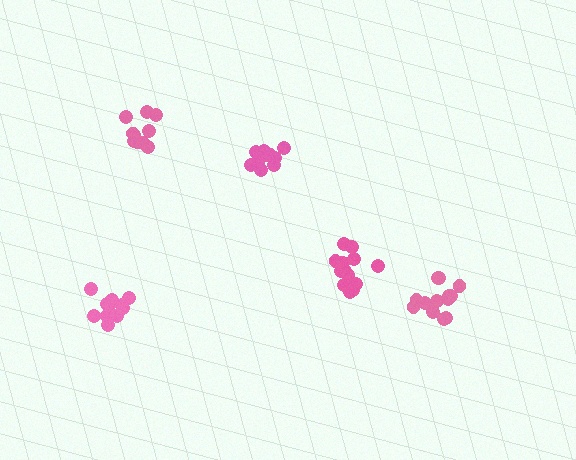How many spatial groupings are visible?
There are 5 spatial groupings.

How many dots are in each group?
Group 1: 13 dots, Group 2: 11 dots, Group 3: 14 dots, Group 4: 11 dots, Group 5: 10 dots (59 total).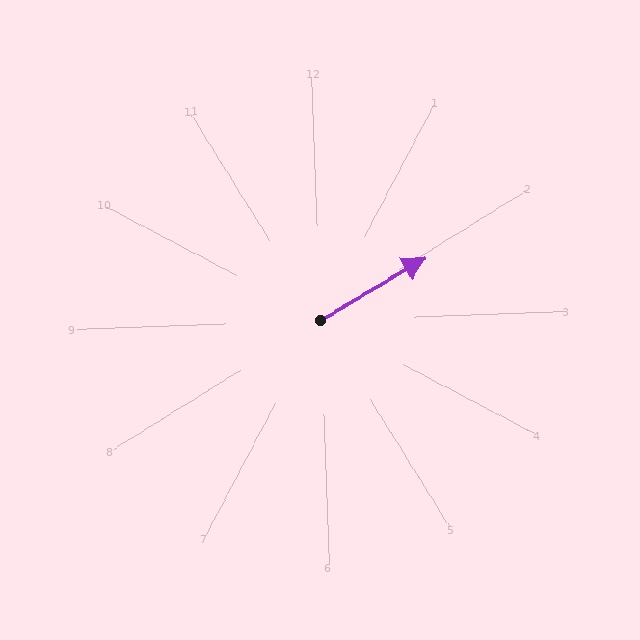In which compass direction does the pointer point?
Northeast.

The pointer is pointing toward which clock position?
Roughly 2 o'clock.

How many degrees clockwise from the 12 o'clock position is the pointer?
Approximately 61 degrees.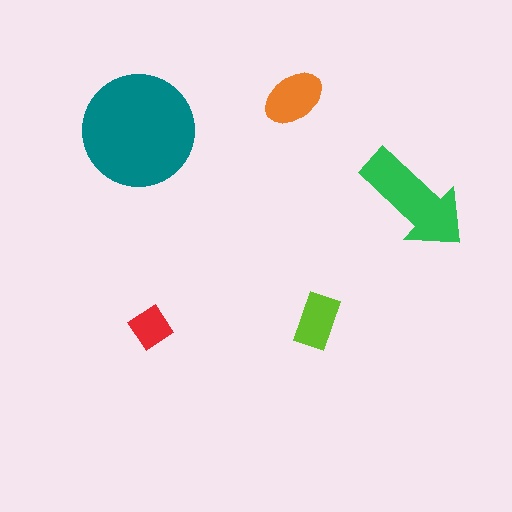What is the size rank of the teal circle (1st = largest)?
1st.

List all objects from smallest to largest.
The red diamond, the lime rectangle, the orange ellipse, the green arrow, the teal circle.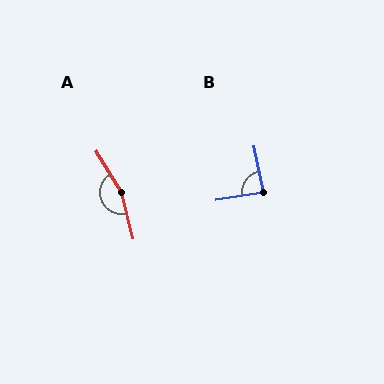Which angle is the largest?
A, at approximately 162 degrees.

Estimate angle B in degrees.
Approximately 88 degrees.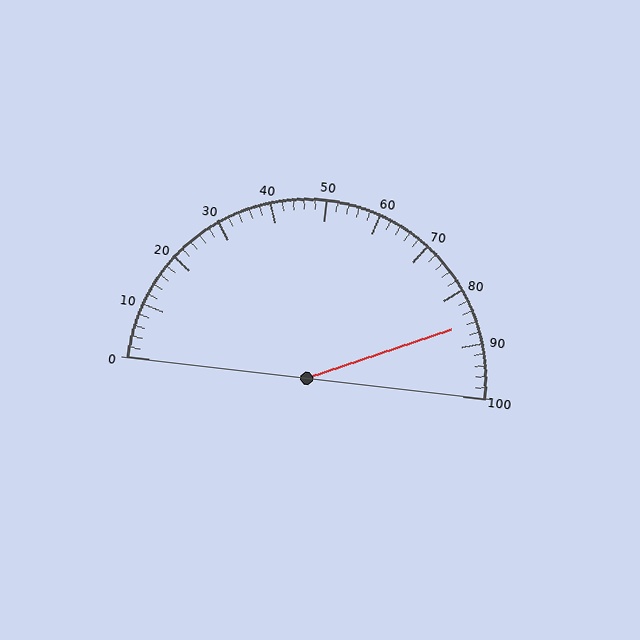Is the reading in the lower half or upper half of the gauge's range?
The reading is in the upper half of the range (0 to 100).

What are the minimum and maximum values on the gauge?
The gauge ranges from 0 to 100.